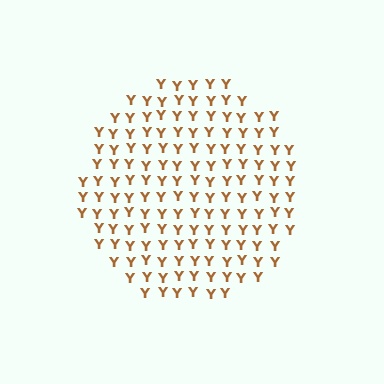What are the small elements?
The small elements are letter Y's.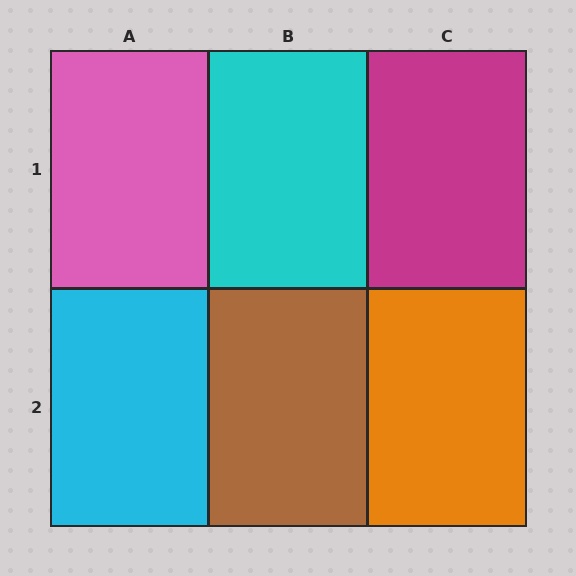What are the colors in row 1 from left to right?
Pink, cyan, magenta.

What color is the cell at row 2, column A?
Cyan.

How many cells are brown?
1 cell is brown.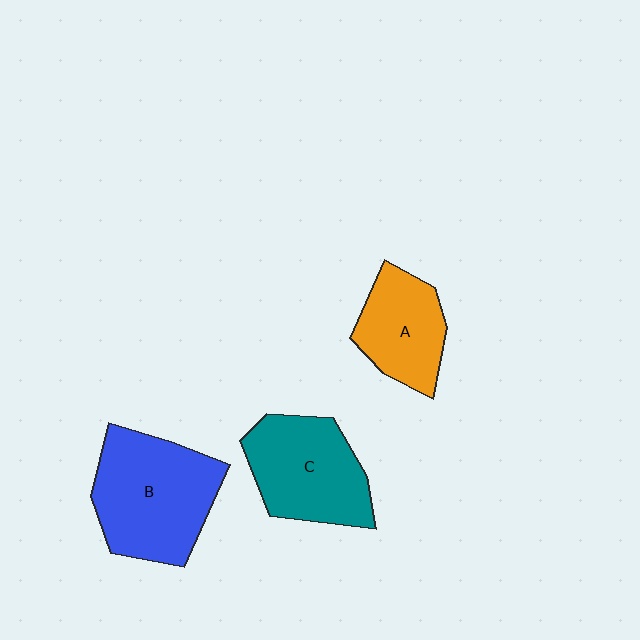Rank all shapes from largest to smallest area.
From largest to smallest: B (blue), C (teal), A (orange).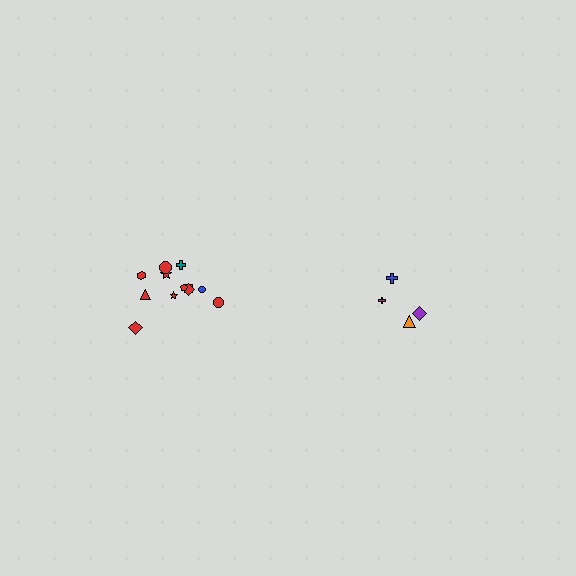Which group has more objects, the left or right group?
The left group.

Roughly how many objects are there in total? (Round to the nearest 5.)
Roughly 15 objects in total.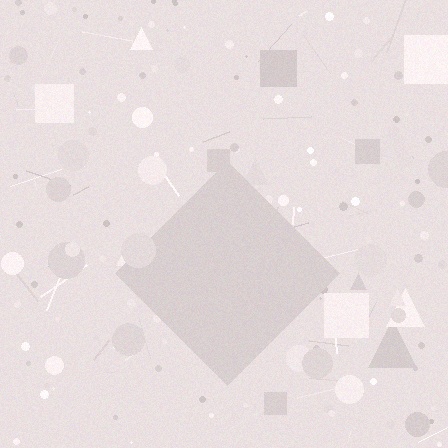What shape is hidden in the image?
A diamond is hidden in the image.